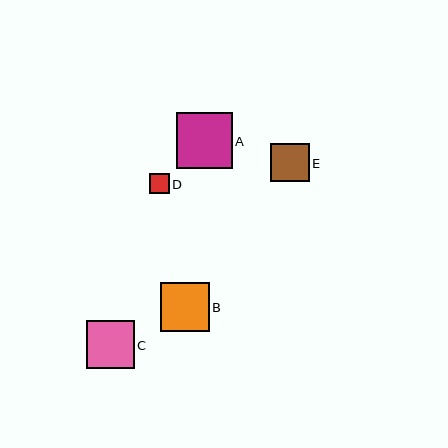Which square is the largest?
Square A is the largest with a size of approximately 56 pixels.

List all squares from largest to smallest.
From largest to smallest: A, B, C, E, D.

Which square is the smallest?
Square D is the smallest with a size of approximately 20 pixels.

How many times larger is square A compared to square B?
Square A is approximately 1.1 times the size of square B.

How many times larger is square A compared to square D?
Square A is approximately 2.8 times the size of square D.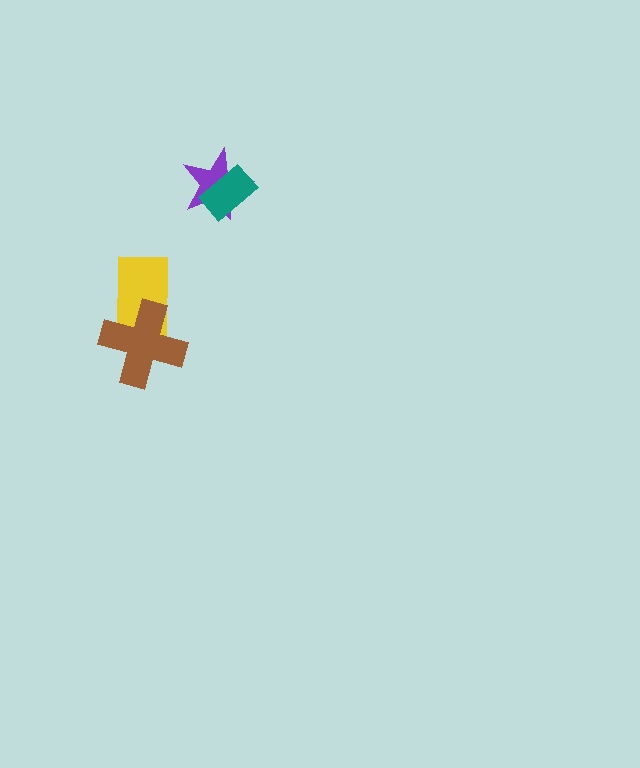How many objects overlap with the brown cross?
1 object overlaps with the brown cross.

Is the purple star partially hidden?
Yes, it is partially covered by another shape.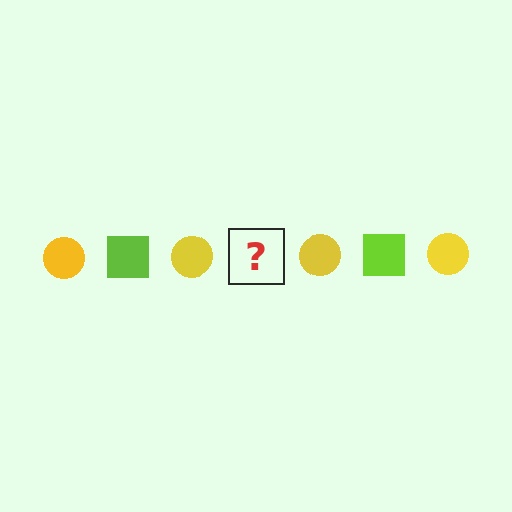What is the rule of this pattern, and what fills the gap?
The rule is that the pattern alternates between yellow circle and lime square. The gap should be filled with a lime square.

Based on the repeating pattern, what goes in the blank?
The blank should be a lime square.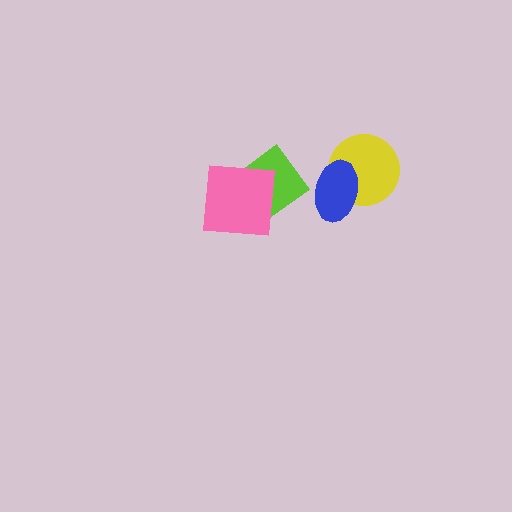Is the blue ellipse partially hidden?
No, no other shape covers it.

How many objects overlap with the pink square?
1 object overlaps with the pink square.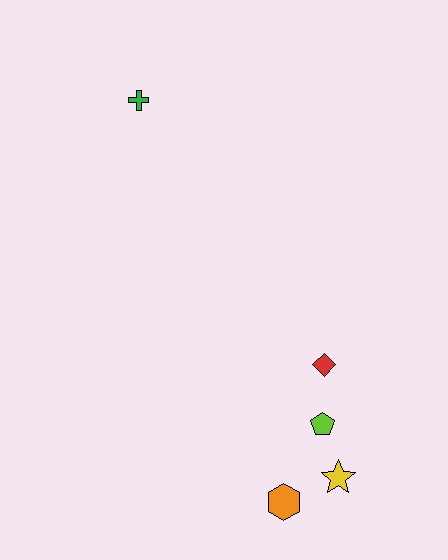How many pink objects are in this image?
There are no pink objects.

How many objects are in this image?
There are 5 objects.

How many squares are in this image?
There are no squares.